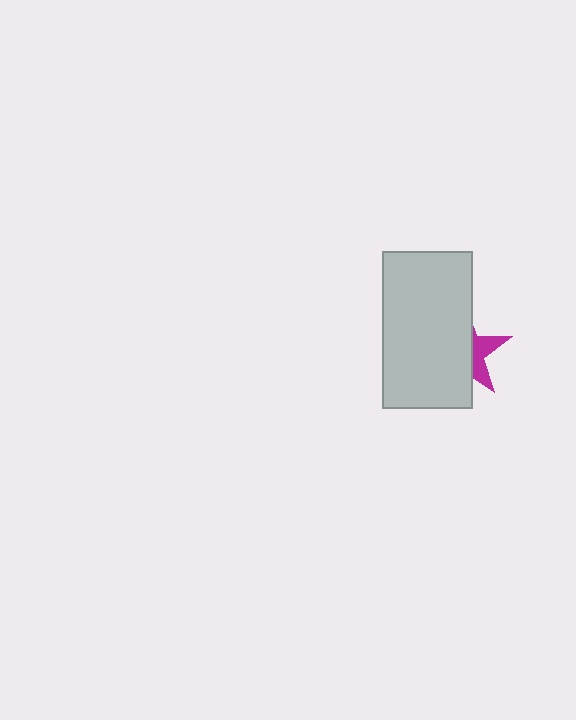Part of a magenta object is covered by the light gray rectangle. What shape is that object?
It is a star.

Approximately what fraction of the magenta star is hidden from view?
Roughly 68% of the magenta star is hidden behind the light gray rectangle.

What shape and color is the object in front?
The object in front is a light gray rectangle.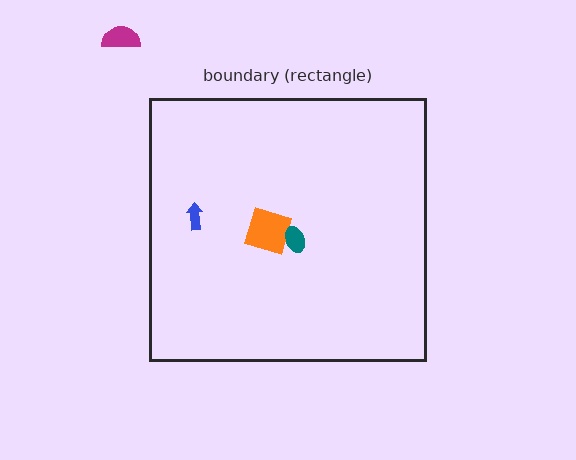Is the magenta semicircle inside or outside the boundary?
Outside.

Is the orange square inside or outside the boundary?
Inside.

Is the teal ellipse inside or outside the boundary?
Inside.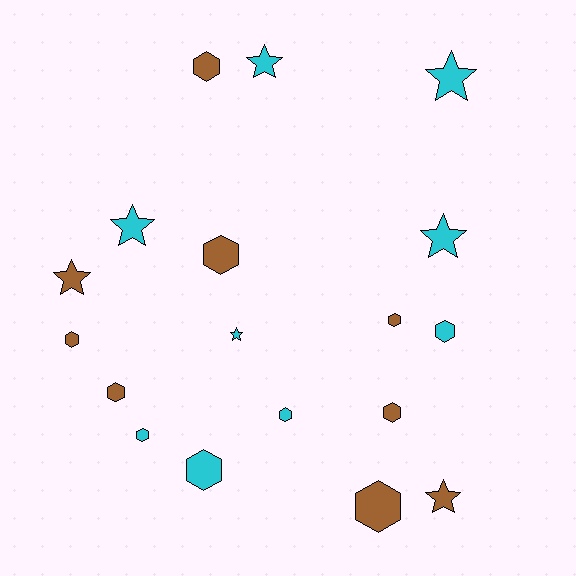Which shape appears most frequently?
Hexagon, with 11 objects.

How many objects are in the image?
There are 18 objects.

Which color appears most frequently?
Cyan, with 9 objects.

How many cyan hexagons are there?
There are 4 cyan hexagons.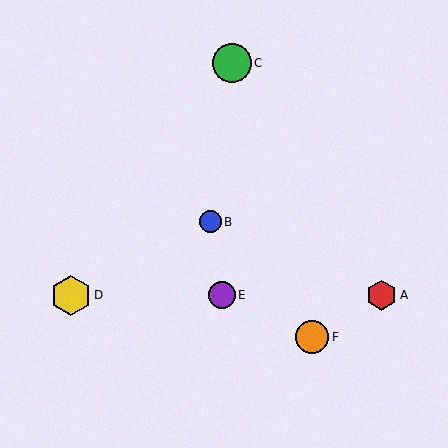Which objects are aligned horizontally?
Objects A, D, E are aligned horizontally.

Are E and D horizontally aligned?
Yes, both are at y≈295.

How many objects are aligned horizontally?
3 objects (A, D, E) are aligned horizontally.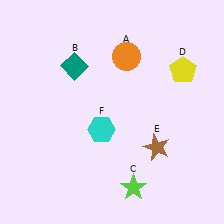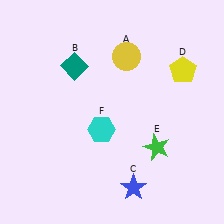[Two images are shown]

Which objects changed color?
A changed from orange to yellow. C changed from lime to blue. E changed from brown to green.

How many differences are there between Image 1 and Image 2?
There are 3 differences between the two images.